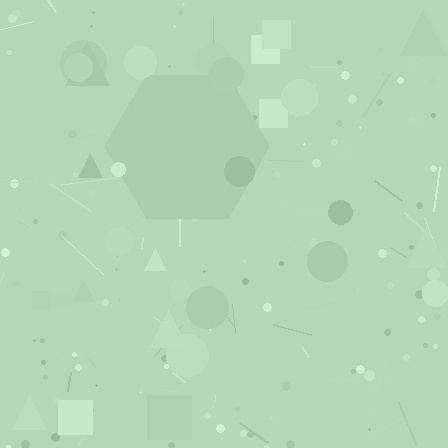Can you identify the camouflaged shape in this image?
The camouflaged shape is a hexagon.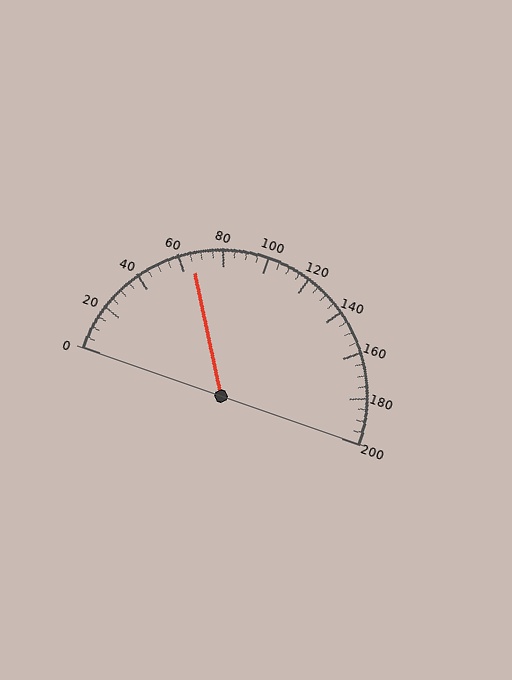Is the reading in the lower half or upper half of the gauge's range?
The reading is in the lower half of the range (0 to 200).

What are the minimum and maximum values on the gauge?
The gauge ranges from 0 to 200.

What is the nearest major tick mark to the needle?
The nearest major tick mark is 60.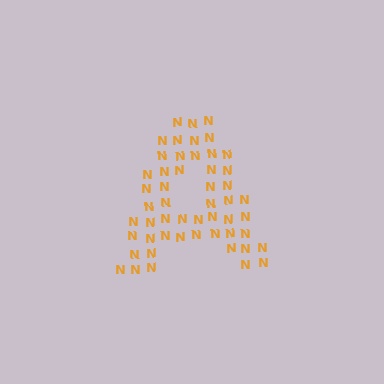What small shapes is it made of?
It is made of small letter N's.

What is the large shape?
The large shape is the letter A.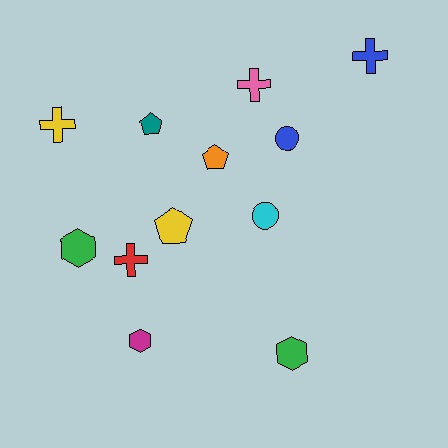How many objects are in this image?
There are 12 objects.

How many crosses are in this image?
There are 4 crosses.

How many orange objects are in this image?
There is 1 orange object.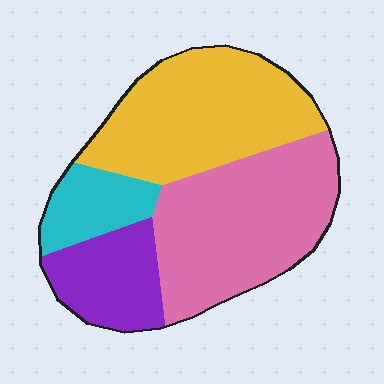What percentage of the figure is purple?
Purple takes up less than a quarter of the figure.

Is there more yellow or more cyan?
Yellow.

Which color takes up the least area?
Cyan, at roughly 10%.